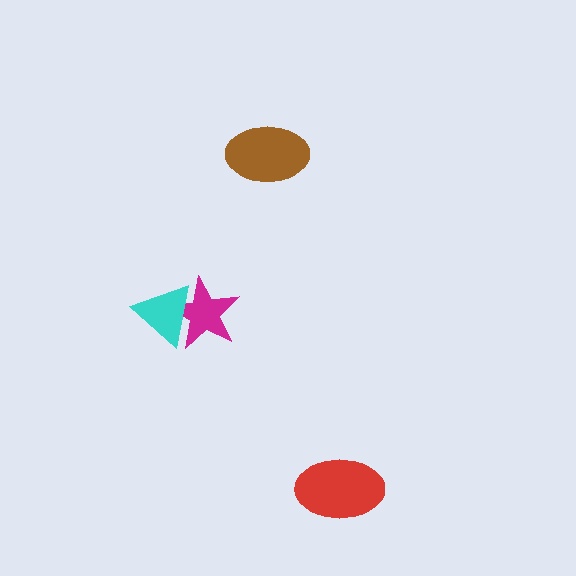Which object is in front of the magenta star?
The cyan triangle is in front of the magenta star.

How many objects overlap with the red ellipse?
0 objects overlap with the red ellipse.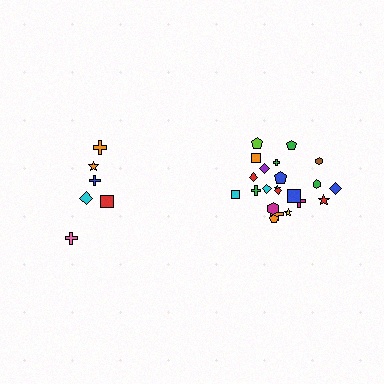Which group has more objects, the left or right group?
The right group.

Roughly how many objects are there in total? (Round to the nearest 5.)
Roughly 30 objects in total.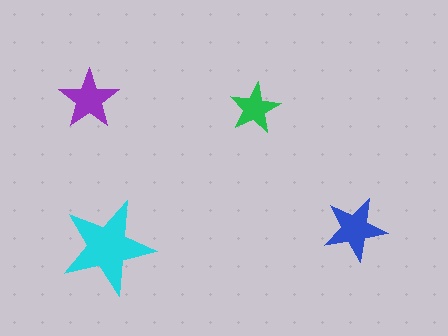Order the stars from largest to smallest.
the cyan one, the blue one, the purple one, the green one.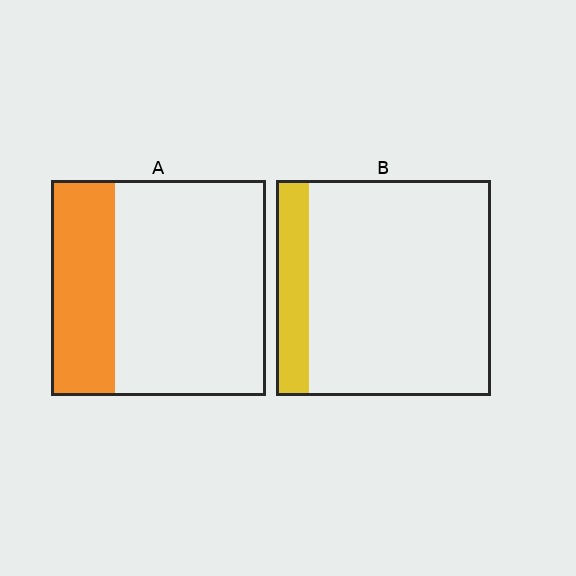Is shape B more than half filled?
No.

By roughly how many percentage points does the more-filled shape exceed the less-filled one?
By roughly 15 percentage points (A over B).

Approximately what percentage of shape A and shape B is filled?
A is approximately 30% and B is approximately 15%.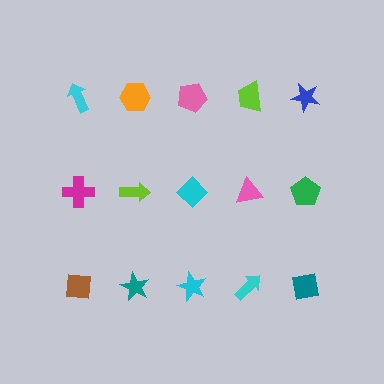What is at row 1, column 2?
An orange hexagon.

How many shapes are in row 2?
5 shapes.